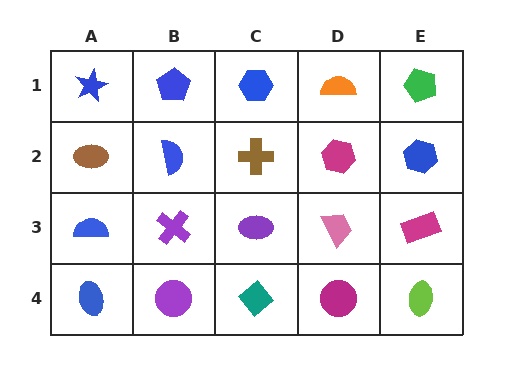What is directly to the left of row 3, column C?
A purple cross.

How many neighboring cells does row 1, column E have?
2.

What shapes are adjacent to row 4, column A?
A blue semicircle (row 3, column A), a purple circle (row 4, column B).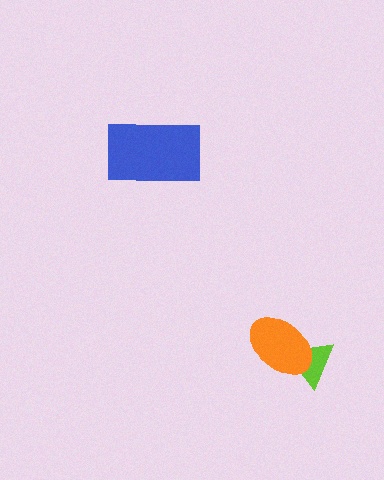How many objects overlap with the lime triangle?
1 object overlaps with the lime triangle.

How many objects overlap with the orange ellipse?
1 object overlaps with the orange ellipse.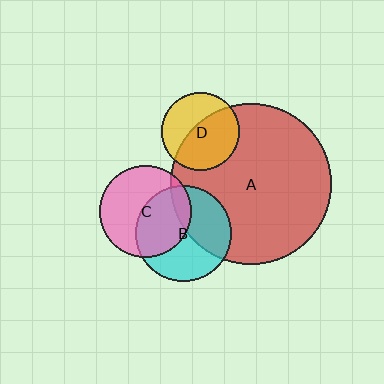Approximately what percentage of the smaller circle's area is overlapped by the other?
Approximately 45%.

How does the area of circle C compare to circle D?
Approximately 1.4 times.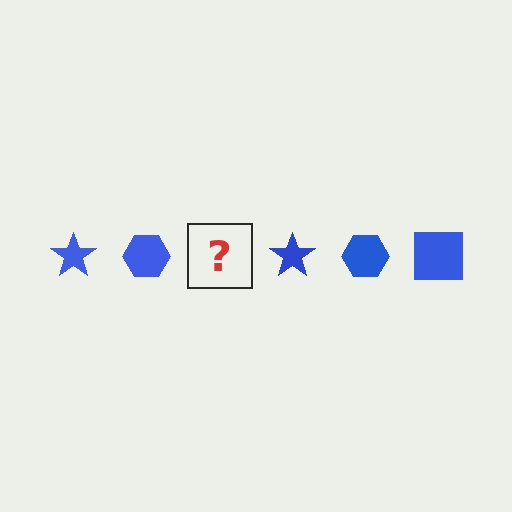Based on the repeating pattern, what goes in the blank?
The blank should be a blue square.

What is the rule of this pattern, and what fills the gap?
The rule is that the pattern cycles through star, hexagon, square shapes in blue. The gap should be filled with a blue square.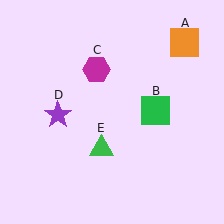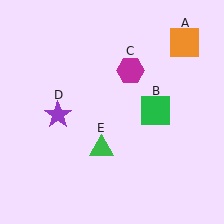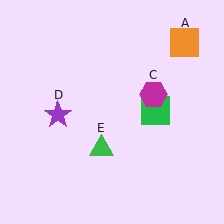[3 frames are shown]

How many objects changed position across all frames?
1 object changed position: magenta hexagon (object C).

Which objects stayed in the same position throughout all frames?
Orange square (object A) and green square (object B) and purple star (object D) and green triangle (object E) remained stationary.